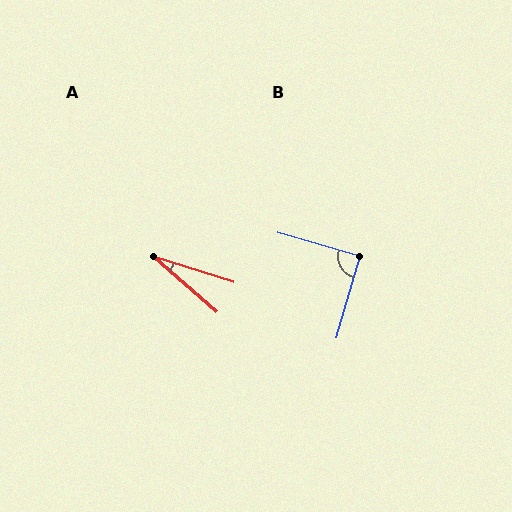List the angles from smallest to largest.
A (23°), B (90°).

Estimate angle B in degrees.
Approximately 90 degrees.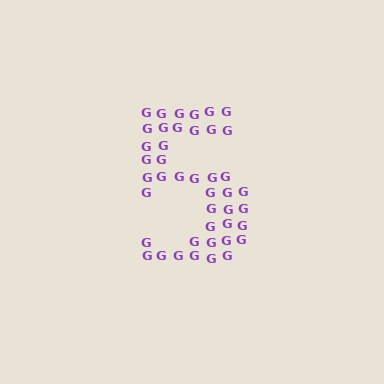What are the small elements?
The small elements are letter G's.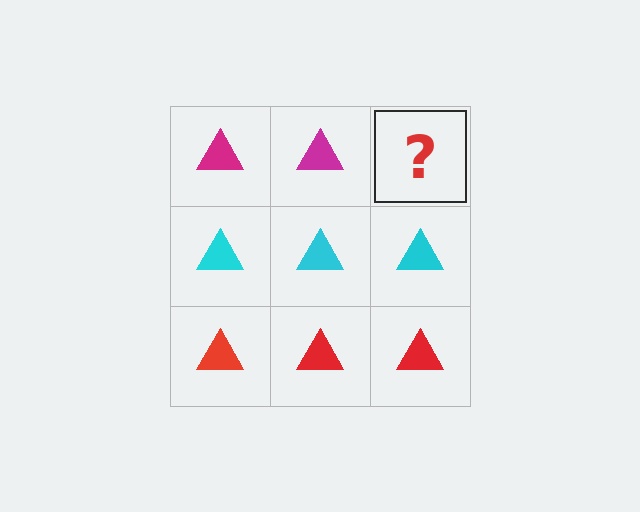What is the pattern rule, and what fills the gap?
The rule is that each row has a consistent color. The gap should be filled with a magenta triangle.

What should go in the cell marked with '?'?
The missing cell should contain a magenta triangle.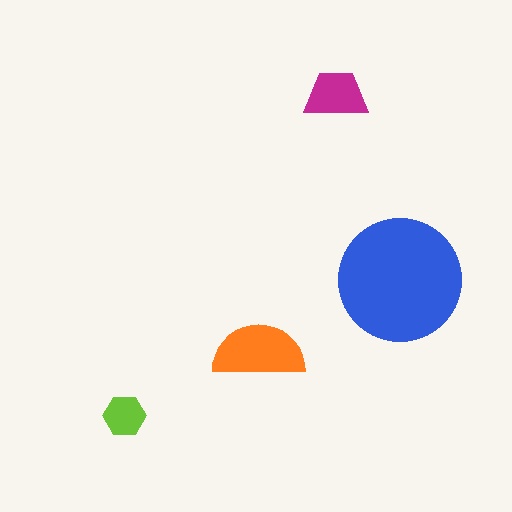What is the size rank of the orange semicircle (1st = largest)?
2nd.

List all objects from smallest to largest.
The lime hexagon, the magenta trapezoid, the orange semicircle, the blue circle.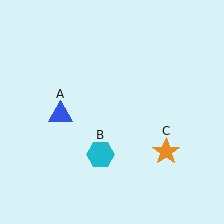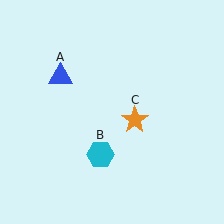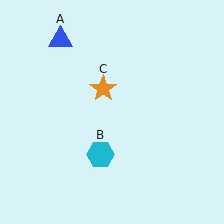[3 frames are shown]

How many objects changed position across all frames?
2 objects changed position: blue triangle (object A), orange star (object C).